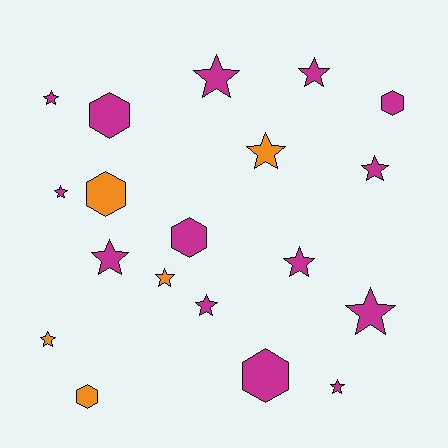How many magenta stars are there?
There are 10 magenta stars.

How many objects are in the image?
There are 19 objects.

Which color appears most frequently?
Magenta, with 14 objects.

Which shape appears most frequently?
Star, with 13 objects.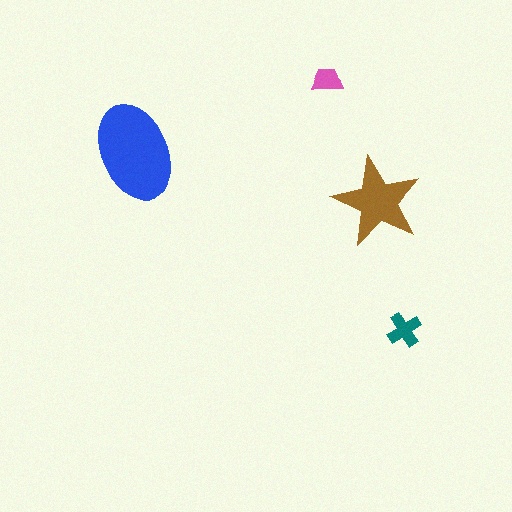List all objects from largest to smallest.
The blue ellipse, the brown star, the teal cross, the pink trapezoid.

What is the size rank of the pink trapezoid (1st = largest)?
4th.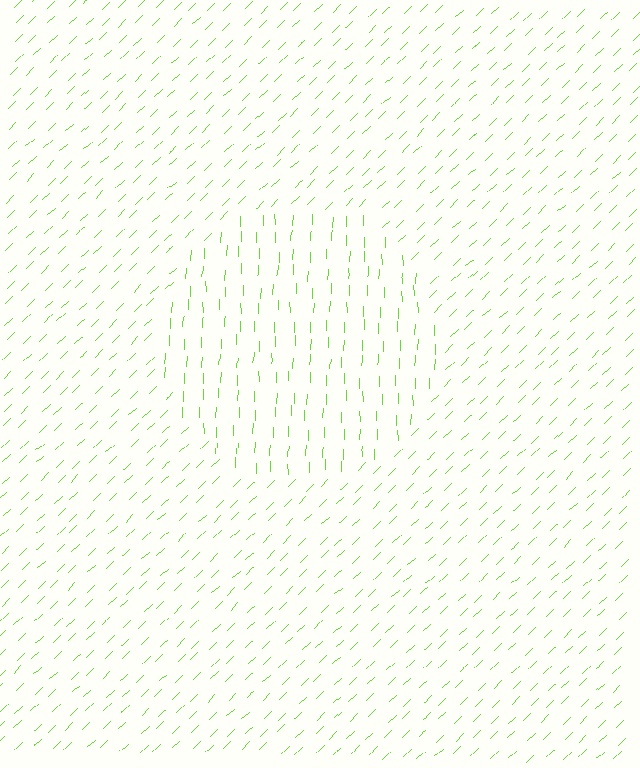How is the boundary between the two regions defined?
The boundary is defined purely by a change in line orientation (approximately 45 degrees difference). All lines are the same color and thickness.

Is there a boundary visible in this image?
Yes, there is a texture boundary formed by a change in line orientation.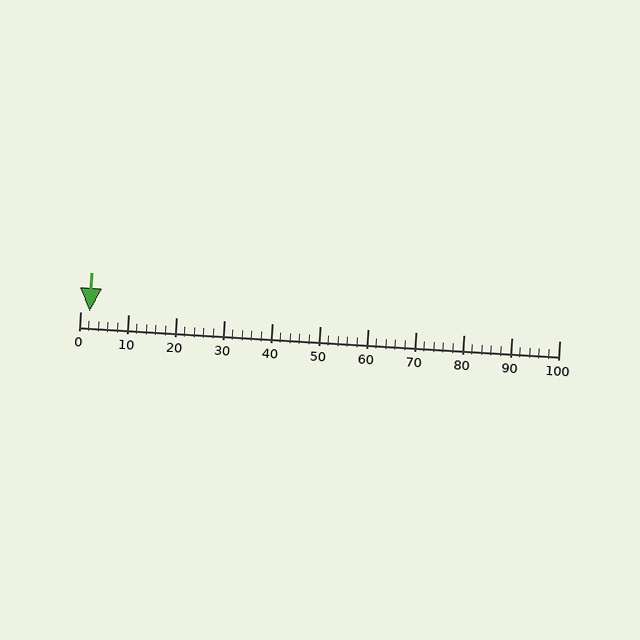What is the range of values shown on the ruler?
The ruler shows values from 0 to 100.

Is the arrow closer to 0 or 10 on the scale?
The arrow is closer to 0.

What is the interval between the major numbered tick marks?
The major tick marks are spaced 10 units apart.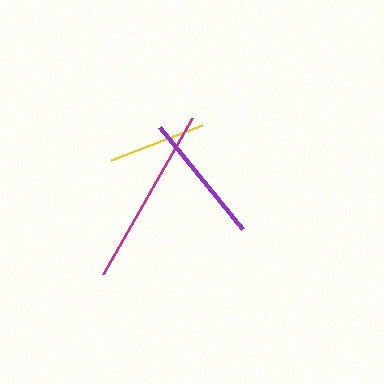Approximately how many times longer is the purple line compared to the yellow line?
The purple line is approximately 1.3 times the length of the yellow line.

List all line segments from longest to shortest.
From longest to shortest: magenta, purple, yellow.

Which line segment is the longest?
The magenta line is the longest at approximately 180 pixels.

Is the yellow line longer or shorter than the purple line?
The purple line is longer than the yellow line.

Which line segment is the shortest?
The yellow line is the shortest at approximately 98 pixels.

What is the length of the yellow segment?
The yellow segment is approximately 98 pixels long.